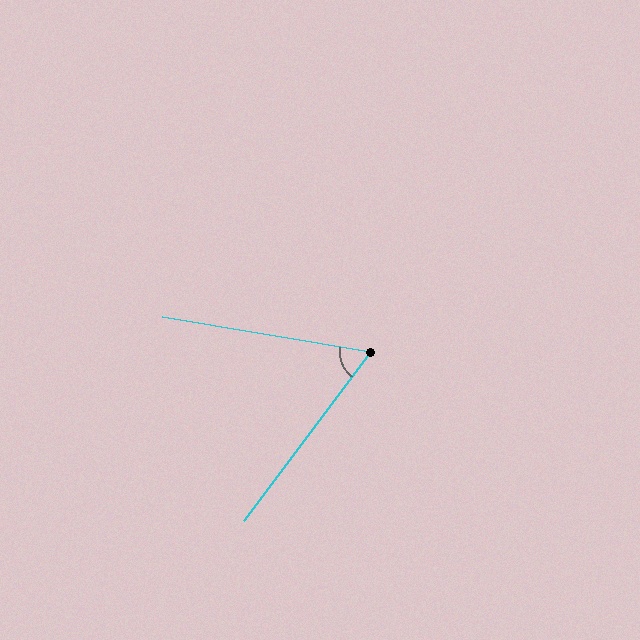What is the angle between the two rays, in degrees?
Approximately 63 degrees.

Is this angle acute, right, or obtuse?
It is acute.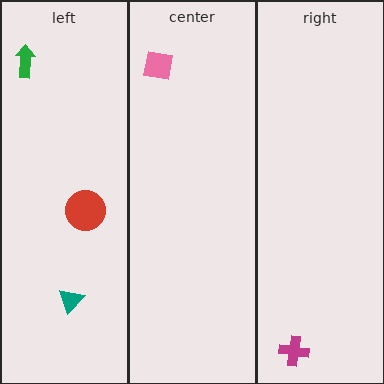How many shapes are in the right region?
1.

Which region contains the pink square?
The center region.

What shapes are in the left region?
The teal triangle, the green arrow, the red circle.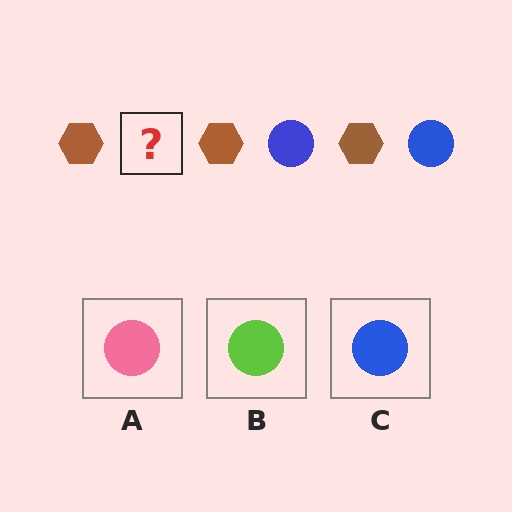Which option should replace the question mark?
Option C.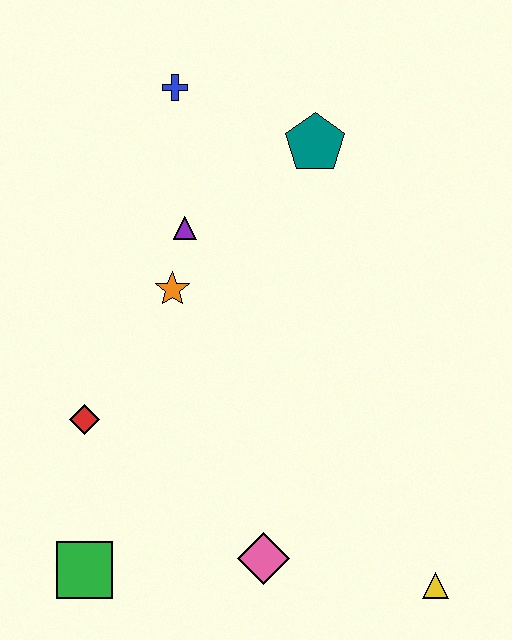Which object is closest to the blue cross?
The purple triangle is closest to the blue cross.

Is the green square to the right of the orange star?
No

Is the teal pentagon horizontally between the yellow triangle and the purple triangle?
Yes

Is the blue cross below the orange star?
No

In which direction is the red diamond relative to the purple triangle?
The red diamond is below the purple triangle.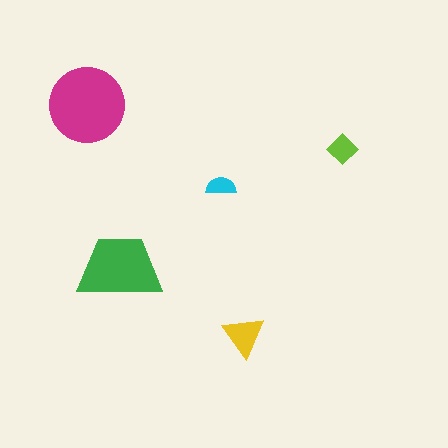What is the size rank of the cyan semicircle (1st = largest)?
5th.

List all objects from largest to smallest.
The magenta circle, the green trapezoid, the yellow triangle, the lime diamond, the cyan semicircle.